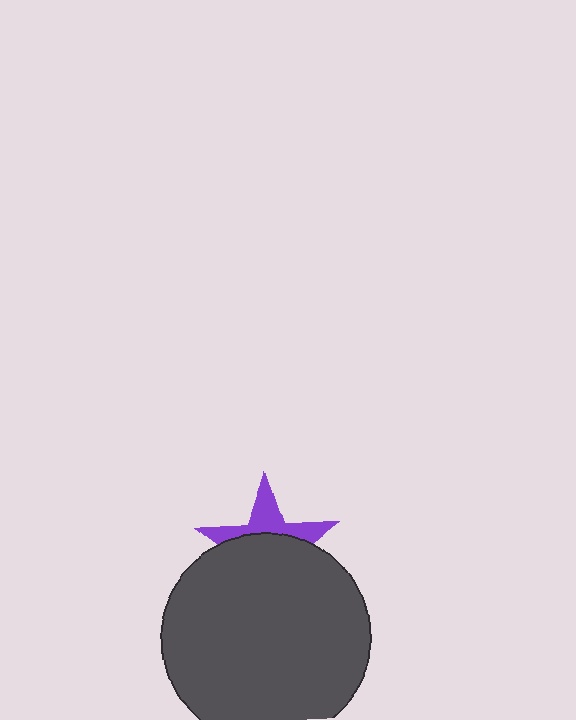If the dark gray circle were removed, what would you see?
You would see the complete purple star.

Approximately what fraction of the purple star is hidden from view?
Roughly 63% of the purple star is hidden behind the dark gray circle.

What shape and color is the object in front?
The object in front is a dark gray circle.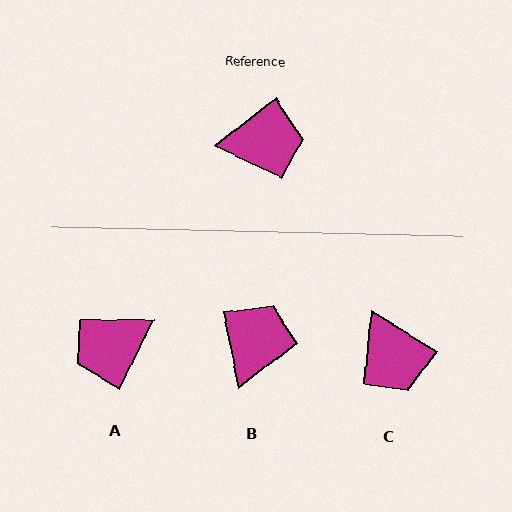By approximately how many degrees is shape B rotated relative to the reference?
Approximately 64 degrees counter-clockwise.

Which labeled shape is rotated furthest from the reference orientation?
A, about 154 degrees away.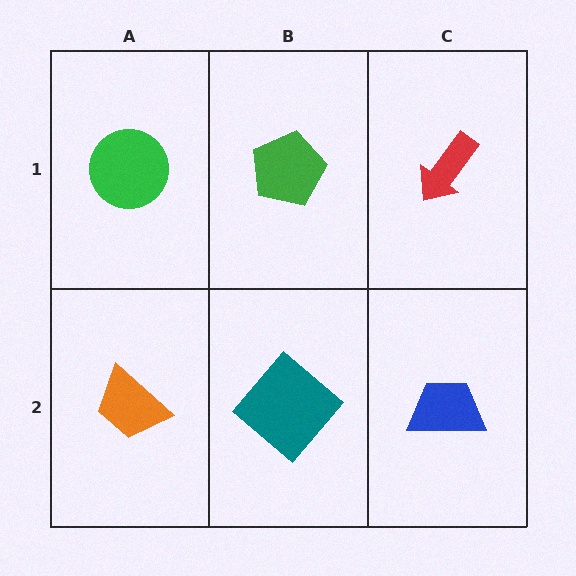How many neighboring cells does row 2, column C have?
2.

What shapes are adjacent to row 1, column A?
An orange trapezoid (row 2, column A), a green pentagon (row 1, column B).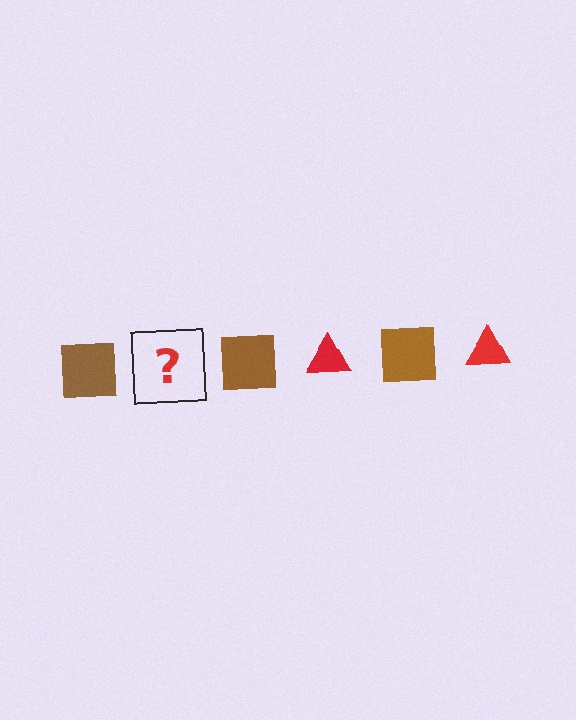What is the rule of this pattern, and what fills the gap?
The rule is that the pattern alternates between brown square and red triangle. The gap should be filled with a red triangle.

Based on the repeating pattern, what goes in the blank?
The blank should be a red triangle.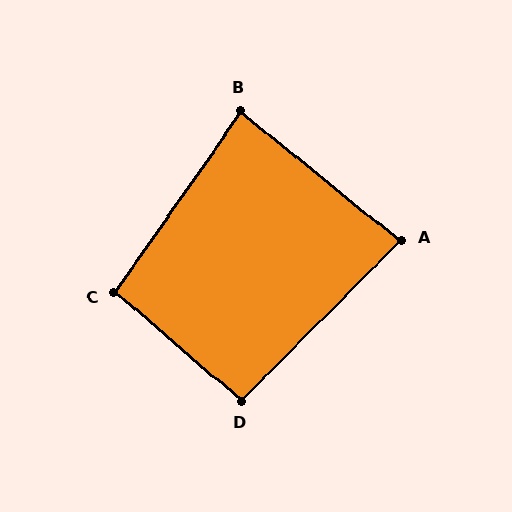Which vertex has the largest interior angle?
C, at approximately 96 degrees.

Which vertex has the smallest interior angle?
A, at approximately 84 degrees.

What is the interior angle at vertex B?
Approximately 86 degrees (approximately right).